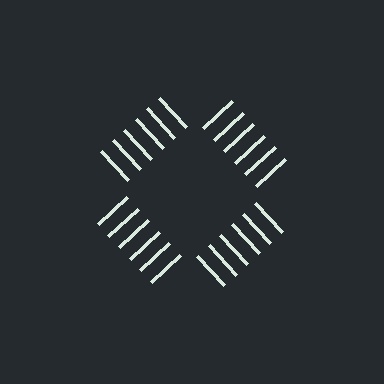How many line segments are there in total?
24 — 6 along each of the 4 edges.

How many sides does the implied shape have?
4 sides — the line-ends trace a square.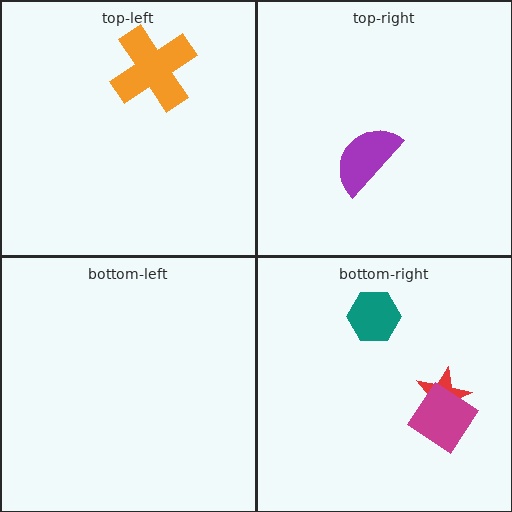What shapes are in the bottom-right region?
The red star, the teal hexagon, the magenta diamond.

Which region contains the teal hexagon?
The bottom-right region.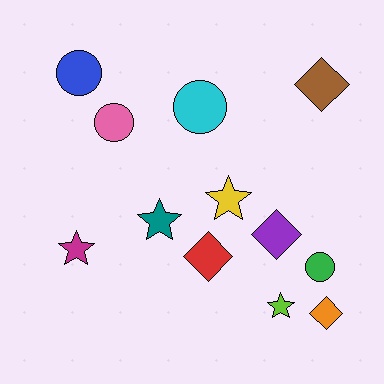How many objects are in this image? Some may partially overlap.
There are 12 objects.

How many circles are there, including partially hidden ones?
There are 4 circles.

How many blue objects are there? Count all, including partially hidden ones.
There is 1 blue object.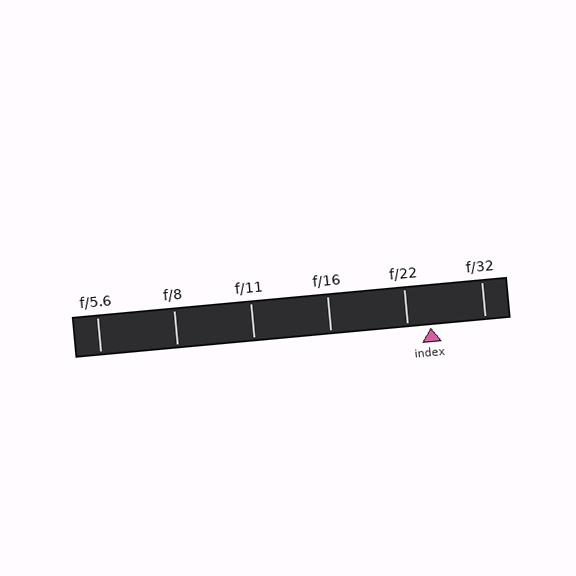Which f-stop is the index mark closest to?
The index mark is closest to f/22.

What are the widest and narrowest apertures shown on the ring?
The widest aperture shown is f/5.6 and the narrowest is f/32.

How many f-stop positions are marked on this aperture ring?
There are 6 f-stop positions marked.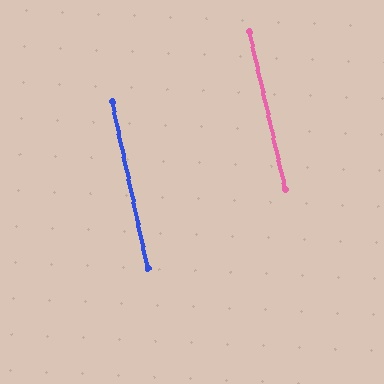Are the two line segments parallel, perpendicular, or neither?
Parallel — their directions differ by only 0.6°.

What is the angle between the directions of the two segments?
Approximately 1 degree.